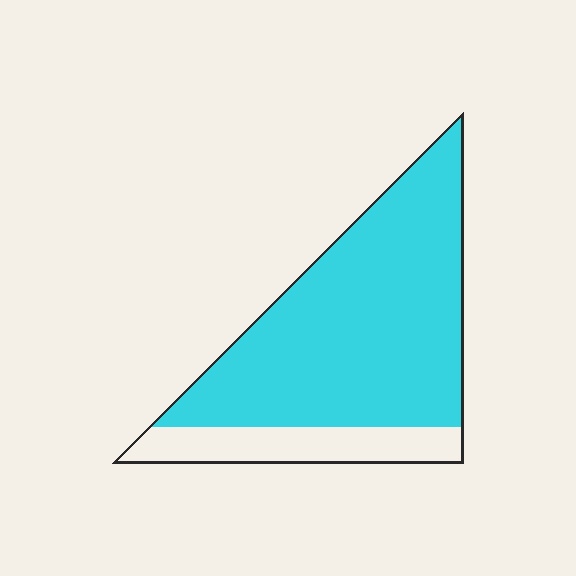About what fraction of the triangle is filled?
About four fifths (4/5).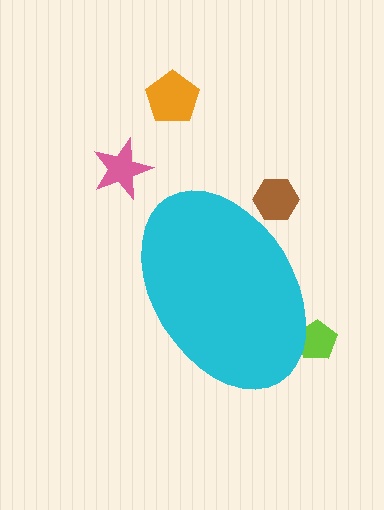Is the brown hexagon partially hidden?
Yes, the brown hexagon is partially hidden behind the cyan ellipse.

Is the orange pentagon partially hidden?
No, the orange pentagon is fully visible.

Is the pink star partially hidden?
No, the pink star is fully visible.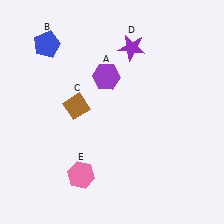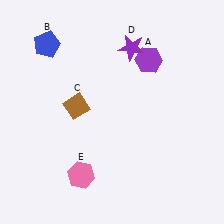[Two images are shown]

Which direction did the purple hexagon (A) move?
The purple hexagon (A) moved right.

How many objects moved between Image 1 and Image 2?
1 object moved between the two images.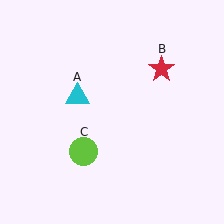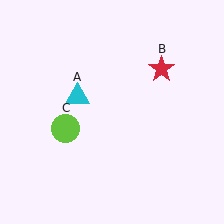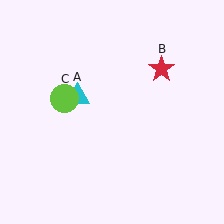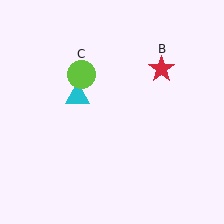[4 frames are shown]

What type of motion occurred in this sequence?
The lime circle (object C) rotated clockwise around the center of the scene.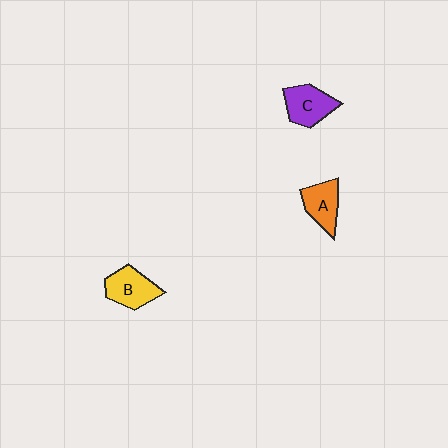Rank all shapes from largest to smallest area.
From largest to smallest: C (purple), B (yellow), A (orange).